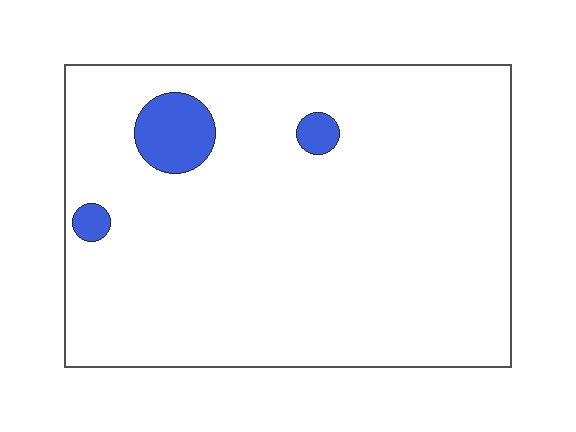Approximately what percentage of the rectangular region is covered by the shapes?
Approximately 5%.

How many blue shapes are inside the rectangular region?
3.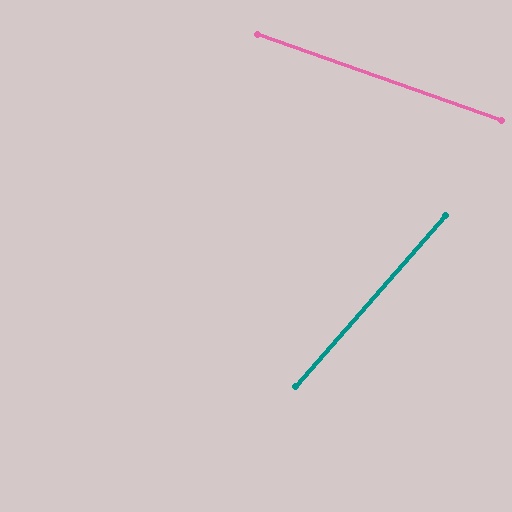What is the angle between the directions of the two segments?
Approximately 68 degrees.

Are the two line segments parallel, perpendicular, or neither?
Neither parallel nor perpendicular — they differ by about 68°.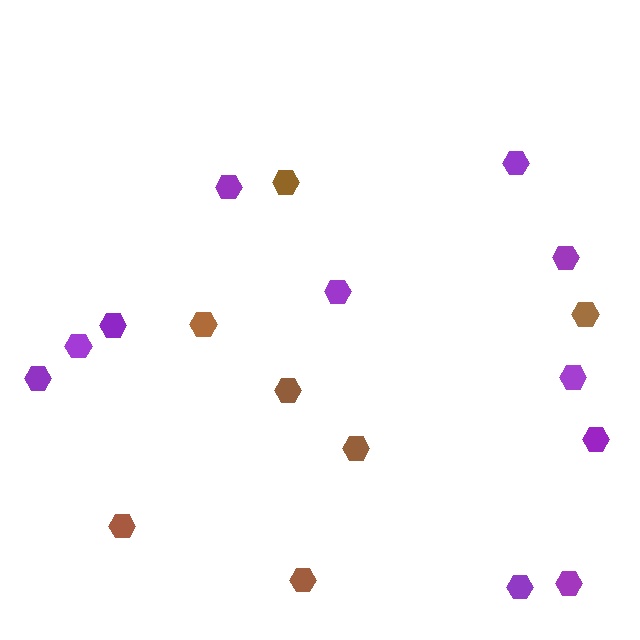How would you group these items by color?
There are 2 groups: one group of brown hexagons (7) and one group of purple hexagons (11).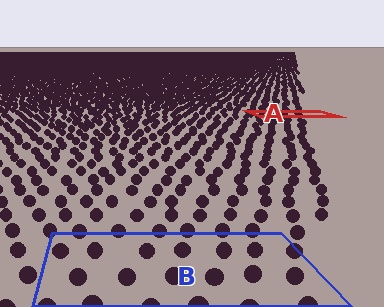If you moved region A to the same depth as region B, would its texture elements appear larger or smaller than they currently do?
They would appear larger. At a closer depth, the same texture elements are projected at a bigger on-screen size.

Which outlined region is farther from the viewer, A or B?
Region A is farther from the viewer — the texture elements inside it appear smaller and more densely packed.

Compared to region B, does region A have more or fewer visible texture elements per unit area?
Region A has more texture elements per unit area — they are packed more densely because it is farther away.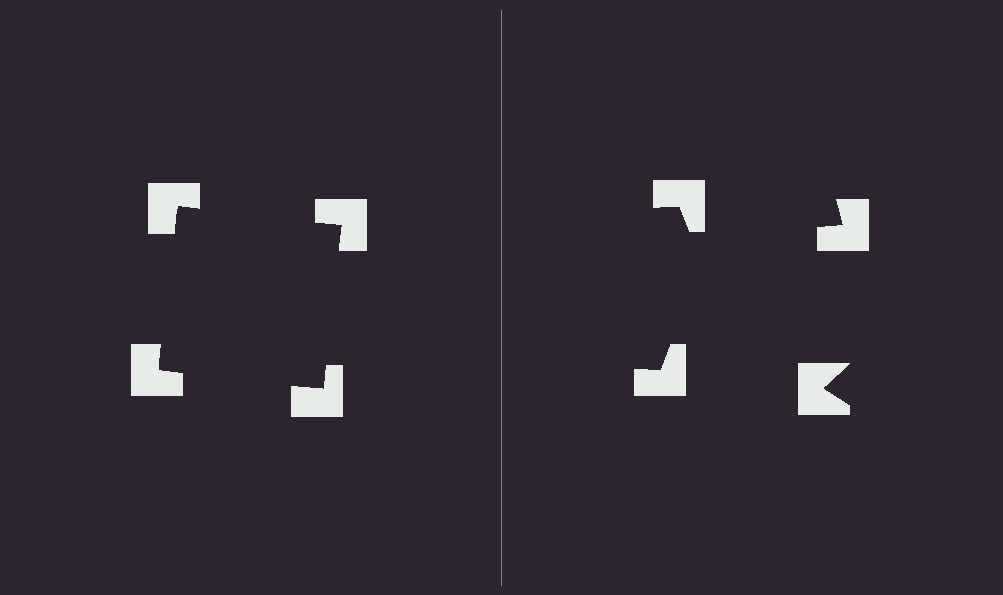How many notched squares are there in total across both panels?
8 — 4 on each side.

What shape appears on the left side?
An illusory square.